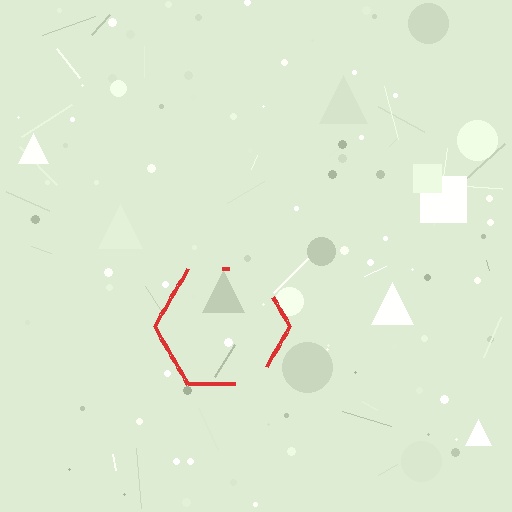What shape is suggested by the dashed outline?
The dashed outline suggests a hexagon.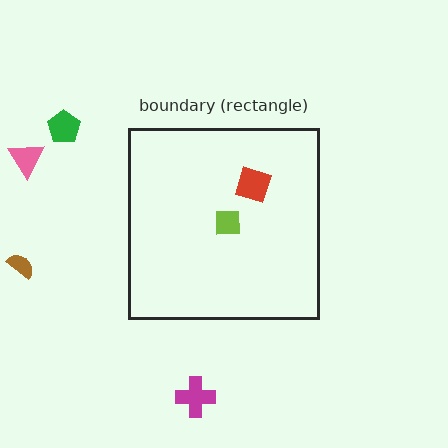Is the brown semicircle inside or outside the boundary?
Outside.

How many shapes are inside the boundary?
2 inside, 4 outside.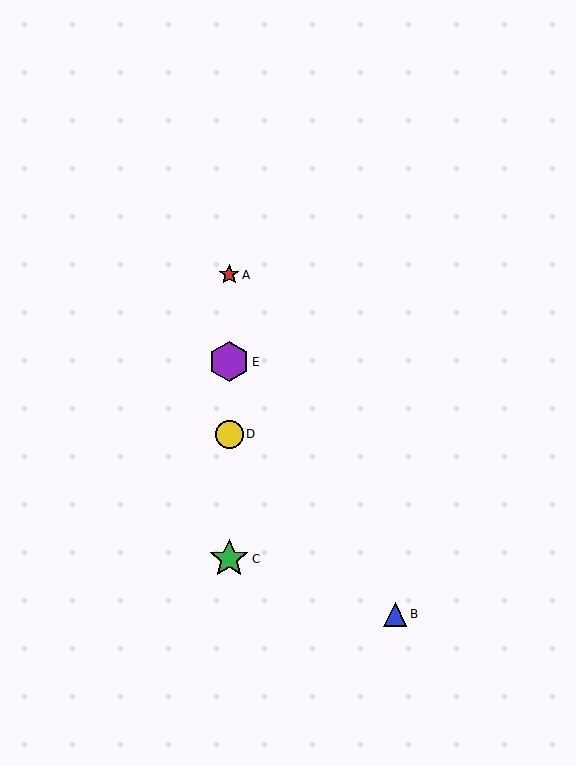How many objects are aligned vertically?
4 objects (A, C, D, E) are aligned vertically.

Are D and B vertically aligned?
No, D is at x≈229 and B is at x≈395.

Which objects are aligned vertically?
Objects A, C, D, E are aligned vertically.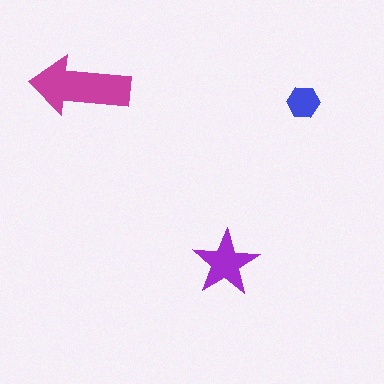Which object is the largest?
The magenta arrow.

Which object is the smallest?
The blue hexagon.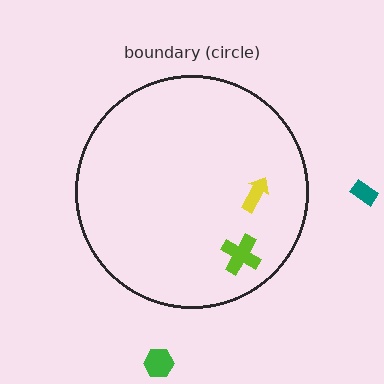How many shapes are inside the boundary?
2 inside, 2 outside.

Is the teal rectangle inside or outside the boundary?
Outside.